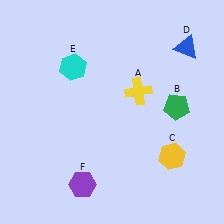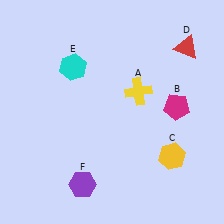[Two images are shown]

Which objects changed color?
B changed from green to magenta. D changed from blue to red.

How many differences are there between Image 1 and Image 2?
There are 2 differences between the two images.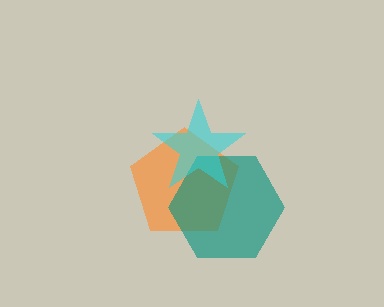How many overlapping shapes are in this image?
There are 3 overlapping shapes in the image.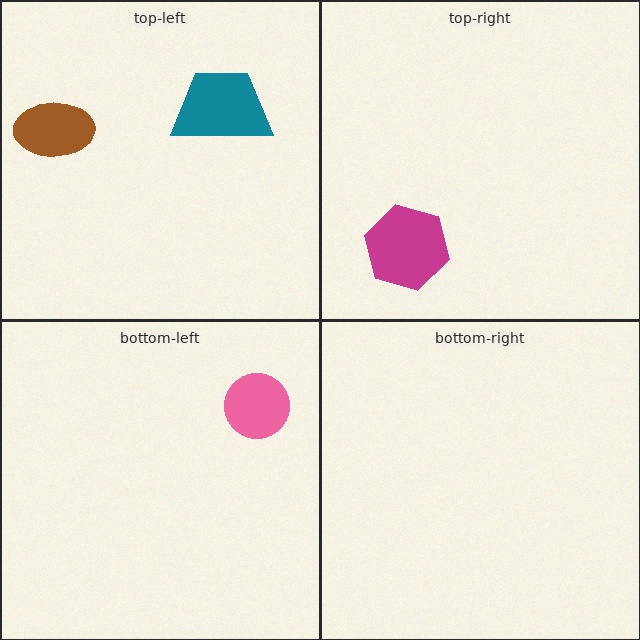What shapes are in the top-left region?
The brown ellipse, the teal trapezoid.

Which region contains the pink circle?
The bottom-left region.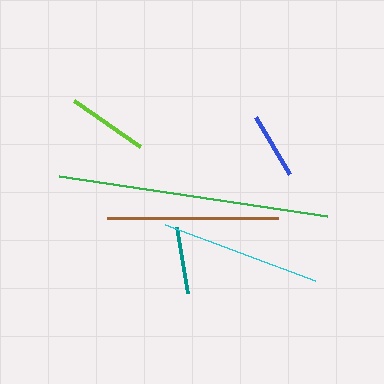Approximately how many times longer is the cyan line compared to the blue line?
The cyan line is approximately 2.4 times the length of the blue line.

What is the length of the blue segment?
The blue segment is approximately 66 pixels long.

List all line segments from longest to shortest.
From longest to shortest: green, brown, cyan, lime, teal, blue.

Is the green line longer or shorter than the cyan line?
The green line is longer than the cyan line.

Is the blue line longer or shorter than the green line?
The green line is longer than the blue line.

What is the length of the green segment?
The green segment is approximately 270 pixels long.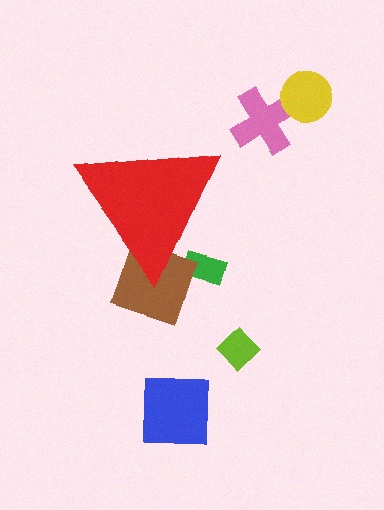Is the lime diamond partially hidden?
No, the lime diamond is fully visible.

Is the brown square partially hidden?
Yes, the brown square is partially hidden behind the red triangle.